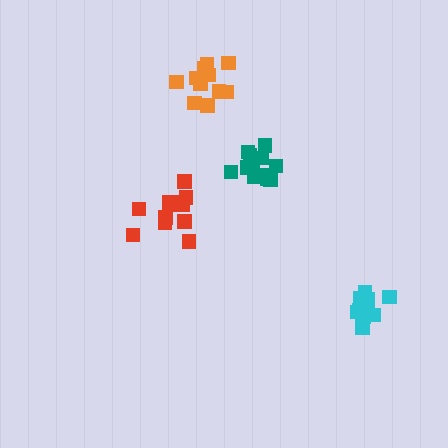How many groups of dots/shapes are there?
There are 4 groups.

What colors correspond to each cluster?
The clusters are colored: cyan, red, teal, orange.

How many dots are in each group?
Group 1: 11 dots, Group 2: 12 dots, Group 3: 12 dots, Group 4: 11 dots (46 total).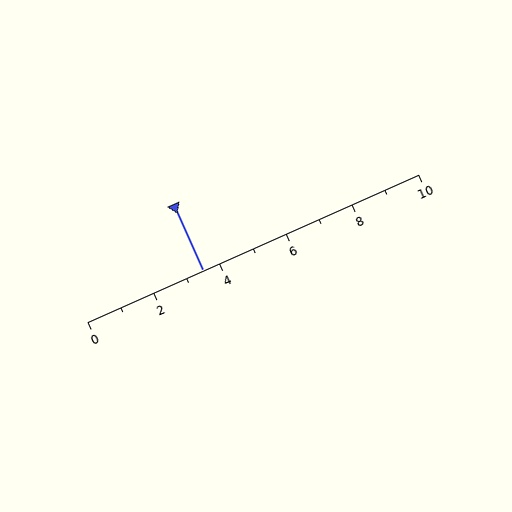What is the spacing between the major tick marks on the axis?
The major ticks are spaced 2 apart.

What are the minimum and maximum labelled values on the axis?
The axis runs from 0 to 10.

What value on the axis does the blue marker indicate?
The marker indicates approximately 3.5.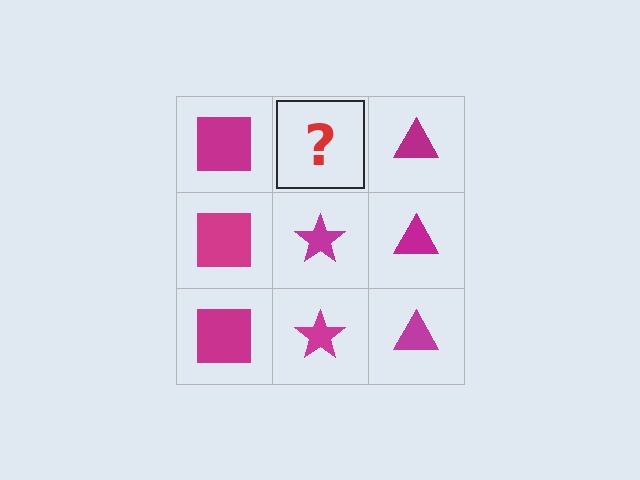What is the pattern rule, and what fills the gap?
The rule is that each column has a consistent shape. The gap should be filled with a magenta star.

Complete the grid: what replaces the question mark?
The question mark should be replaced with a magenta star.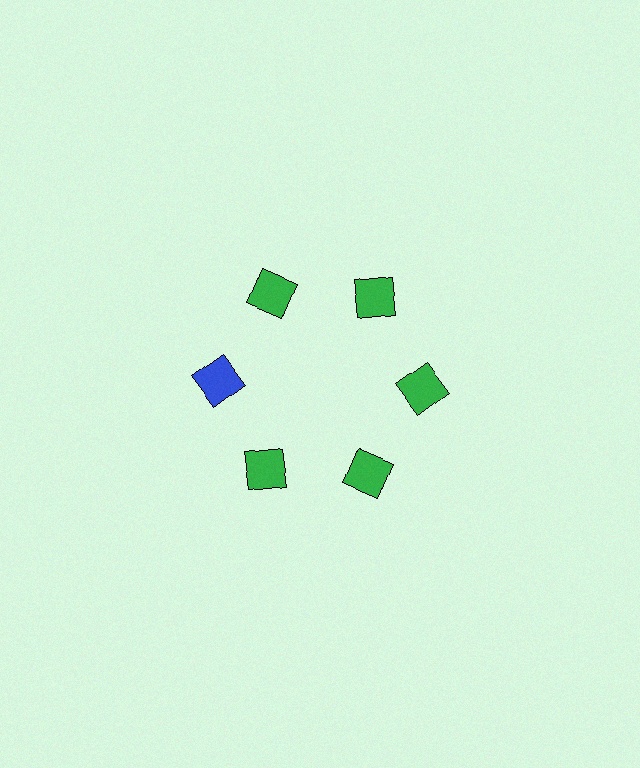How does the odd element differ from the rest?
It has a different color: blue instead of green.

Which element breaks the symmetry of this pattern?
The blue square at roughly the 9 o'clock position breaks the symmetry. All other shapes are green squares.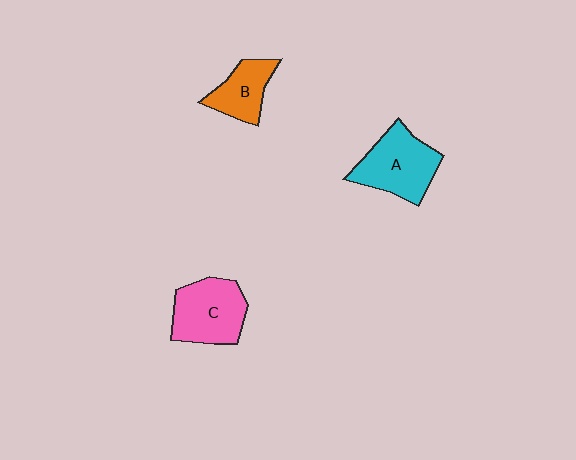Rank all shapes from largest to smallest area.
From largest to smallest: A (cyan), C (pink), B (orange).